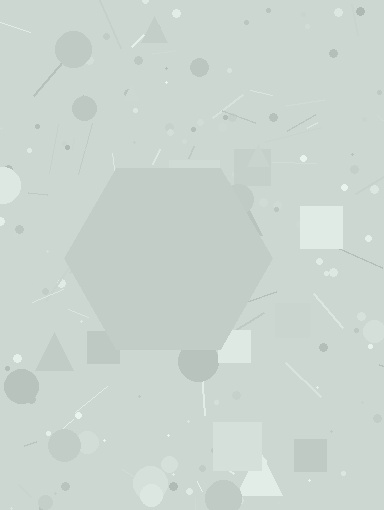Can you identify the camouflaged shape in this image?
The camouflaged shape is a hexagon.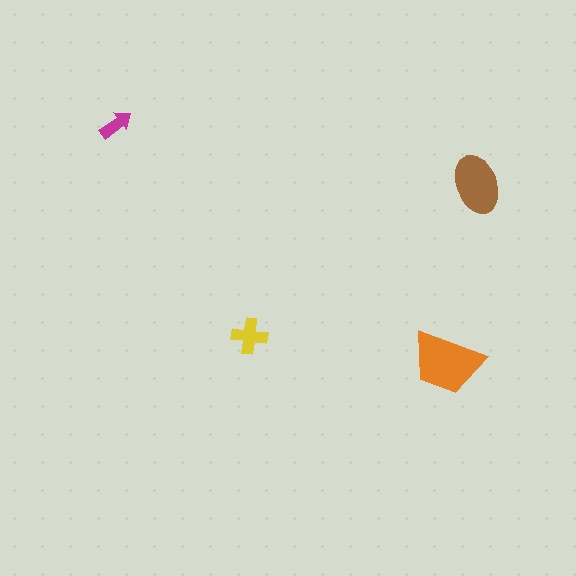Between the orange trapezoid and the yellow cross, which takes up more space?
The orange trapezoid.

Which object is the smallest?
The magenta arrow.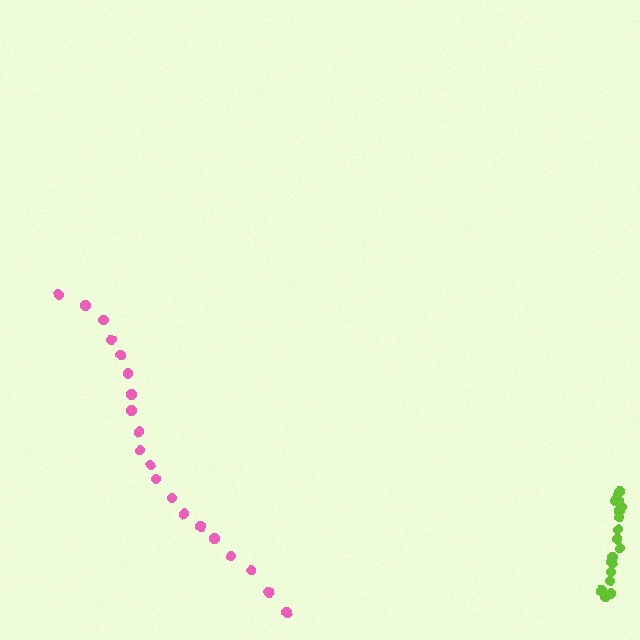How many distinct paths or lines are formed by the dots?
There are 2 distinct paths.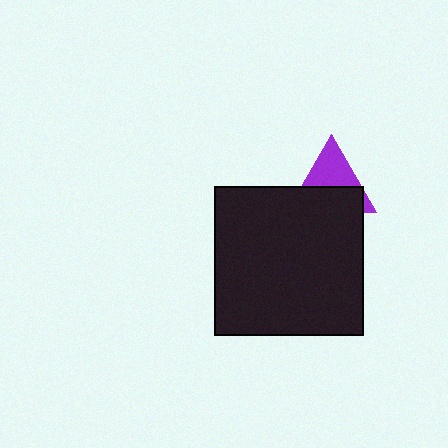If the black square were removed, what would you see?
You would see the complete purple triangle.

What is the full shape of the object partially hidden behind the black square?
The partially hidden object is a purple triangle.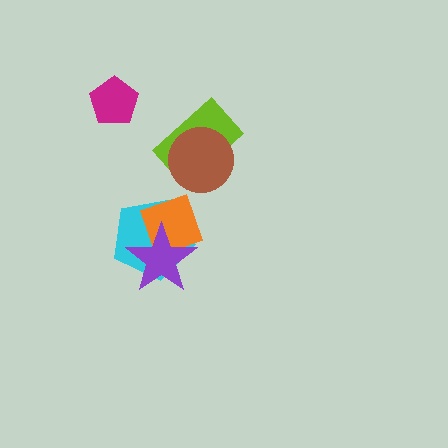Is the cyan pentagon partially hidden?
Yes, it is partially covered by another shape.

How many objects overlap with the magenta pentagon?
0 objects overlap with the magenta pentagon.